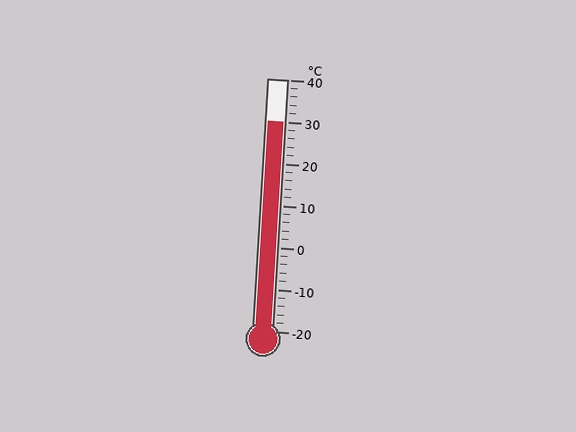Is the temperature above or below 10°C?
The temperature is above 10°C.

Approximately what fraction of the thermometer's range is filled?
The thermometer is filled to approximately 85% of its range.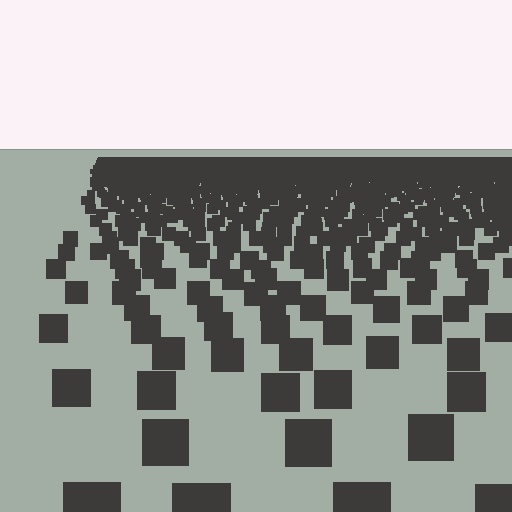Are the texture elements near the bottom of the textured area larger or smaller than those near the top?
Larger. Near the bottom, elements are closer to the viewer and appear at a bigger on-screen size.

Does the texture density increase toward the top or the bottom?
Density increases toward the top.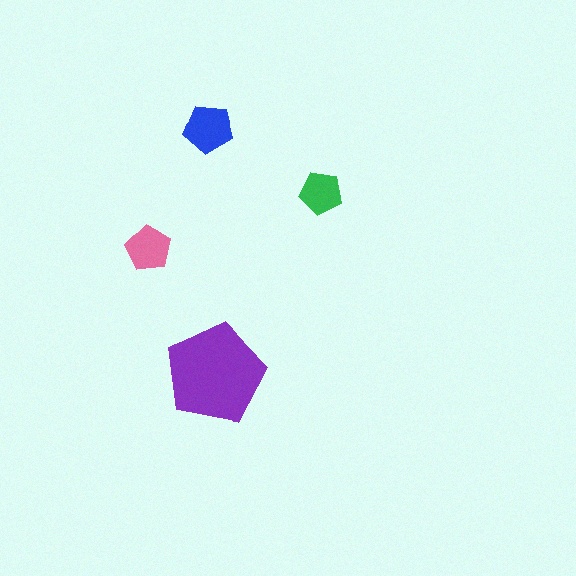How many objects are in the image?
There are 4 objects in the image.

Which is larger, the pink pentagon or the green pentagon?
The pink one.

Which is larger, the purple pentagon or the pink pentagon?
The purple one.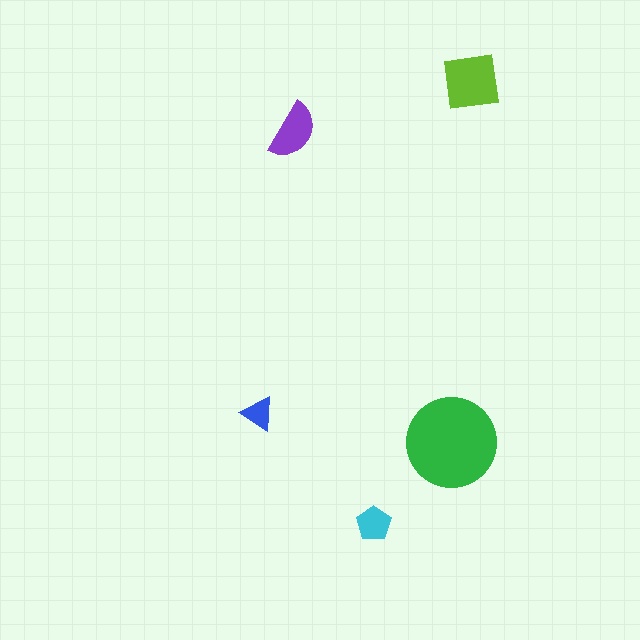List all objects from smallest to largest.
The blue triangle, the cyan pentagon, the purple semicircle, the lime square, the green circle.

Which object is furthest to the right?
The lime square is rightmost.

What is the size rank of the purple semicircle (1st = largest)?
3rd.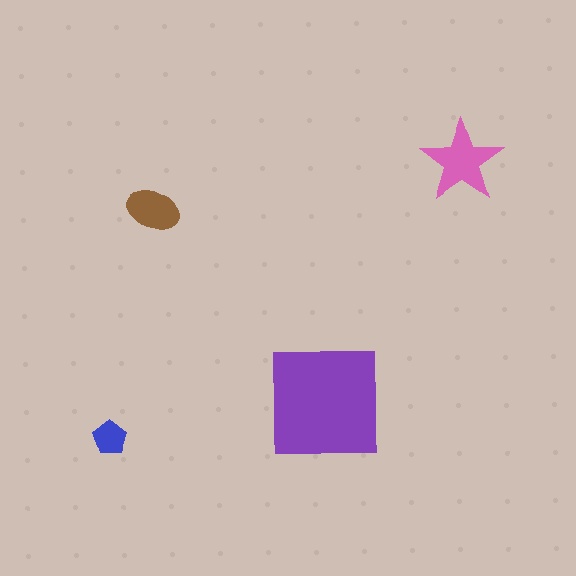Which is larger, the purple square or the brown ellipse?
The purple square.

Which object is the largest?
The purple square.